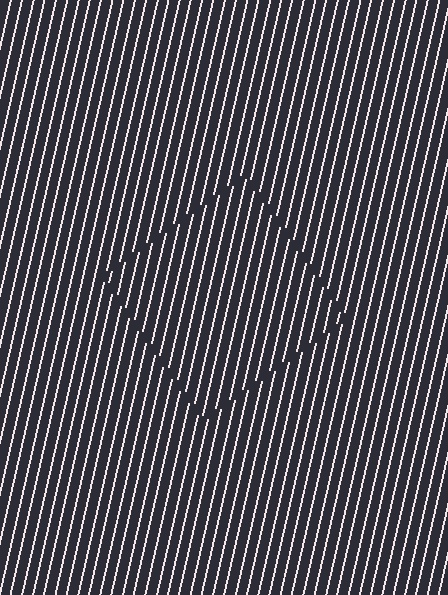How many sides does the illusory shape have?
4 sides — the line-ends trace a square.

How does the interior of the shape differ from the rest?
The interior of the shape contains the same grating, shifted by half a period — the contour is defined by the phase discontinuity where line-ends from the inner and outer gratings abut.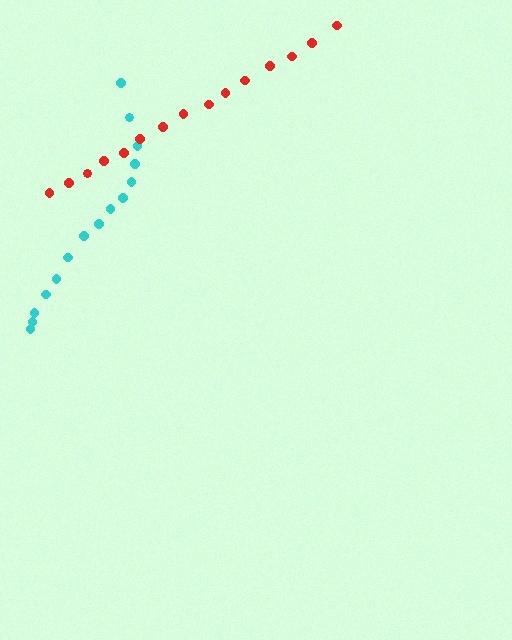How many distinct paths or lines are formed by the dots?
There are 2 distinct paths.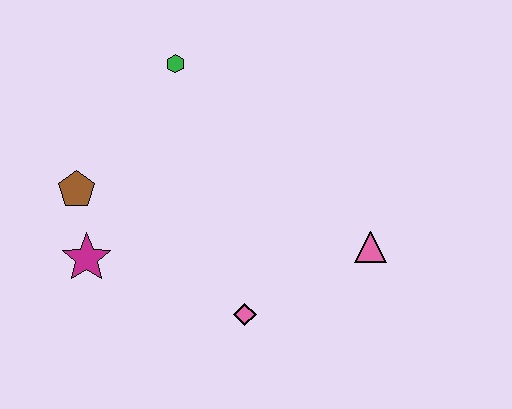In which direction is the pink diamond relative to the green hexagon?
The pink diamond is below the green hexagon.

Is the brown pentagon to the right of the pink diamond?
No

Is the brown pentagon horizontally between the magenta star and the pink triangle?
No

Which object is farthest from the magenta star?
The pink triangle is farthest from the magenta star.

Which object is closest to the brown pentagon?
The magenta star is closest to the brown pentagon.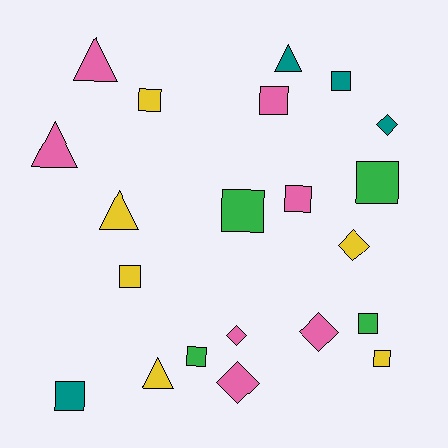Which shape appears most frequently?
Square, with 11 objects.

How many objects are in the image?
There are 21 objects.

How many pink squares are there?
There are 2 pink squares.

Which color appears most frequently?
Pink, with 7 objects.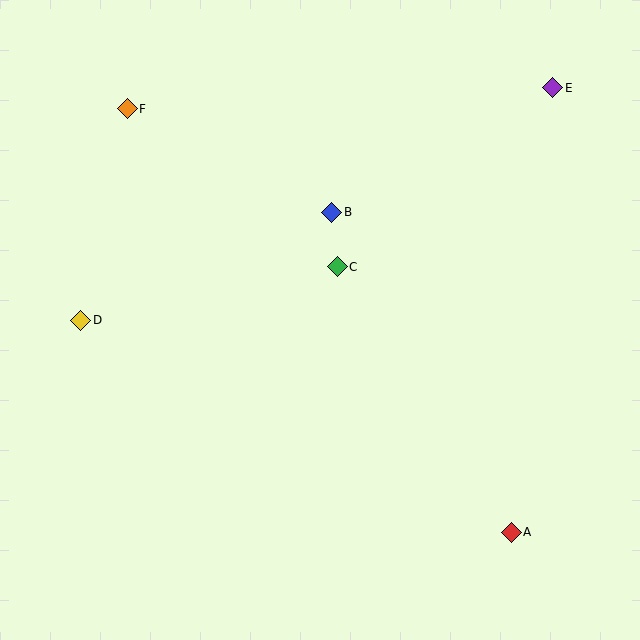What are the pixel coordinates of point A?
Point A is at (511, 532).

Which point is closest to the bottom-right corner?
Point A is closest to the bottom-right corner.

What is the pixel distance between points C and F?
The distance between C and F is 262 pixels.